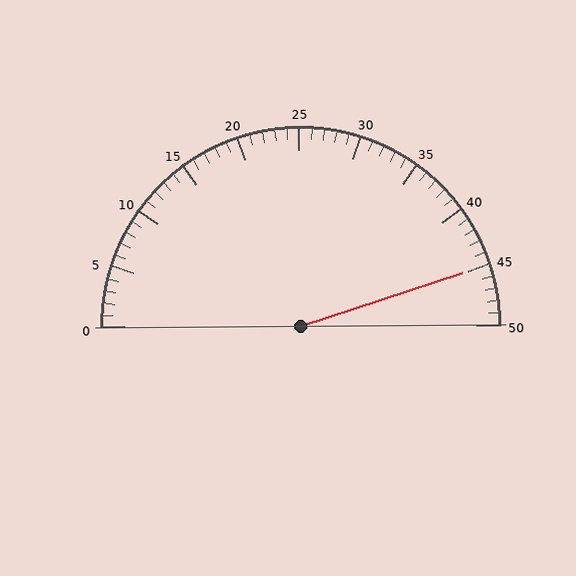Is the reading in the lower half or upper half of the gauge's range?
The reading is in the upper half of the range (0 to 50).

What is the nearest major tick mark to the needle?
The nearest major tick mark is 45.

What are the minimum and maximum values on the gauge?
The gauge ranges from 0 to 50.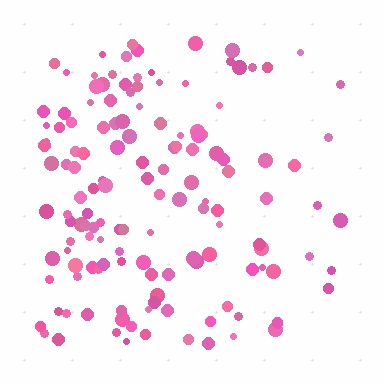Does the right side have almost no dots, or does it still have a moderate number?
Still a moderate number, just noticeably fewer than the left.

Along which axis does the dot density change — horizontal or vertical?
Horizontal.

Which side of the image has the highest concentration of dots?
The left.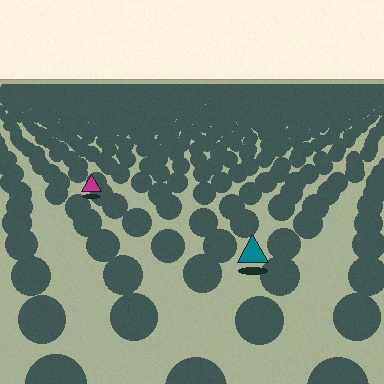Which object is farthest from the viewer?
The magenta triangle is farthest from the viewer. It appears smaller and the ground texture around it is denser.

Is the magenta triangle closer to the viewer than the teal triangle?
No. The teal triangle is closer — you can tell from the texture gradient: the ground texture is coarser near it.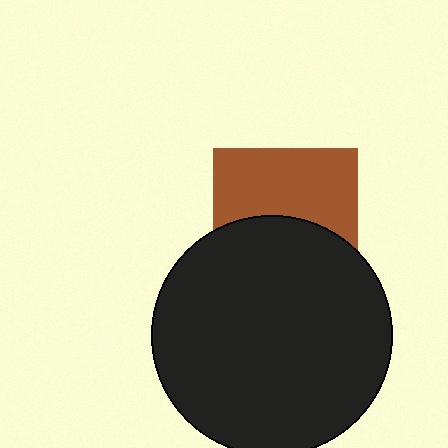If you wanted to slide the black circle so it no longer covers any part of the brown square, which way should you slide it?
Slide it down — that is the most direct way to separate the two shapes.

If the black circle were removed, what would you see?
You would see the complete brown square.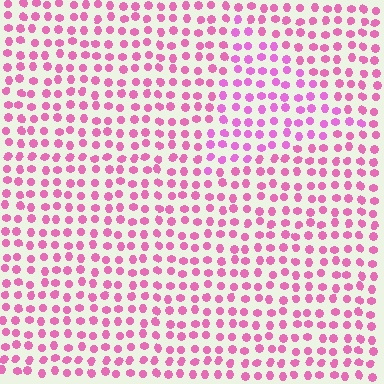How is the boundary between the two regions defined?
The boundary is defined purely by a slight shift in hue (about 19 degrees). Spacing, size, and orientation are identical on both sides.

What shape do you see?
I see a triangle.